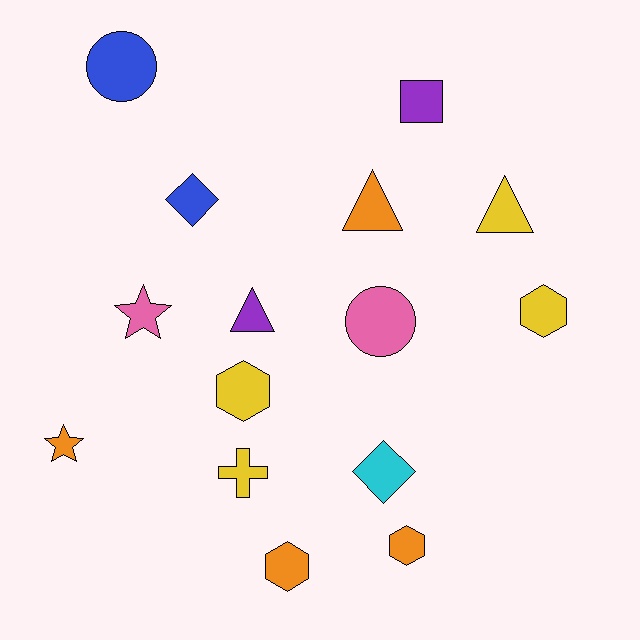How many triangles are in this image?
There are 3 triangles.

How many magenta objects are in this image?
There are no magenta objects.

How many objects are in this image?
There are 15 objects.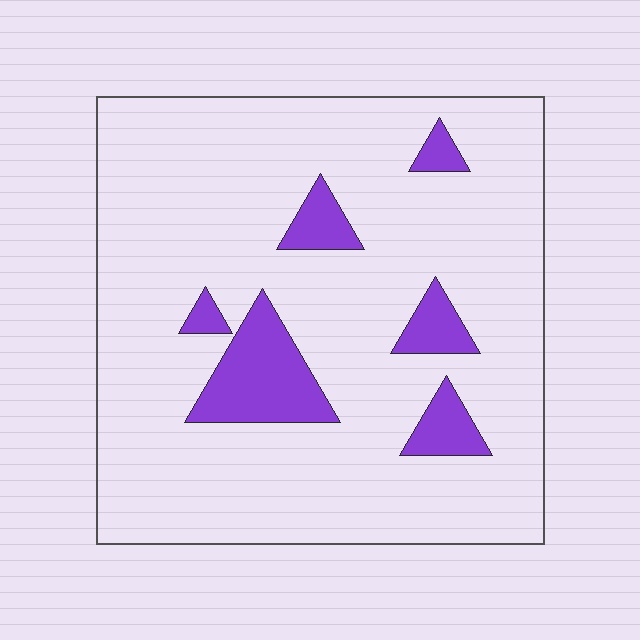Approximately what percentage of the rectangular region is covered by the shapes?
Approximately 10%.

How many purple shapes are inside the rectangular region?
6.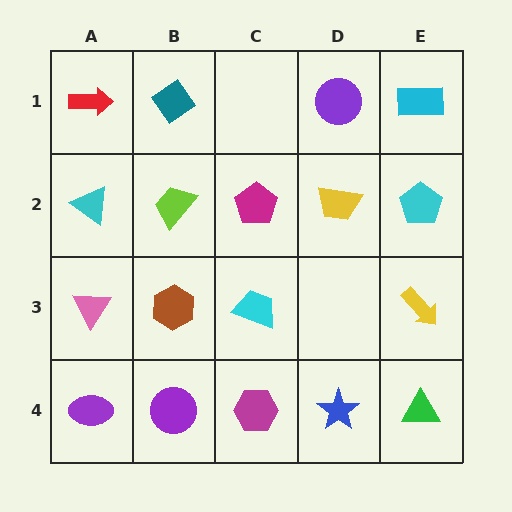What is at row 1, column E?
A cyan rectangle.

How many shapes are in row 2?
5 shapes.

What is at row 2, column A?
A cyan triangle.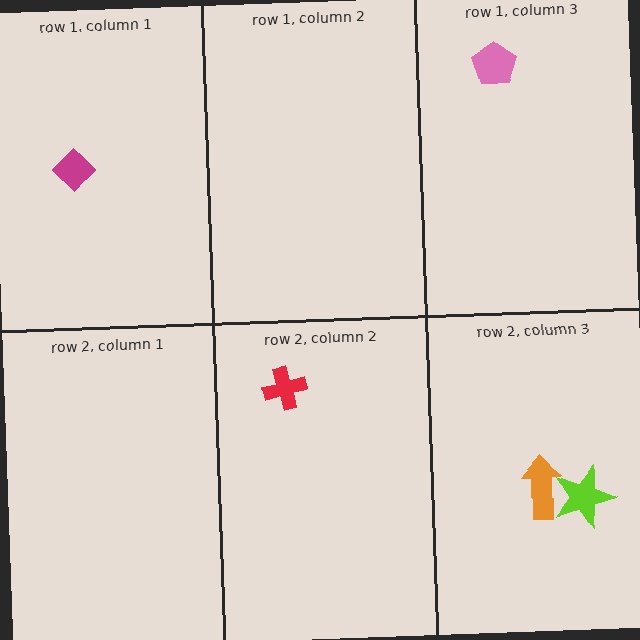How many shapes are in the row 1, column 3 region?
1.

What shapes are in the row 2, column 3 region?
The lime star, the orange arrow.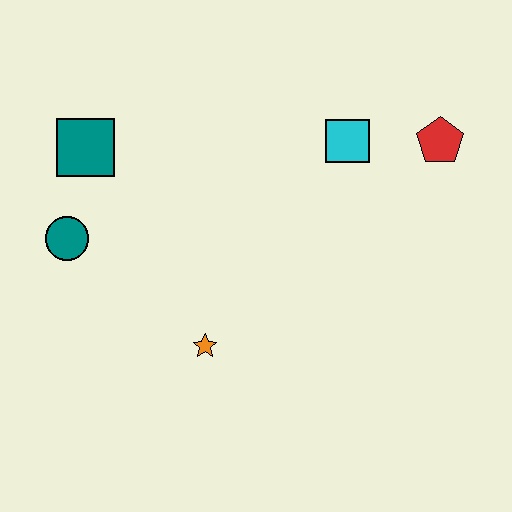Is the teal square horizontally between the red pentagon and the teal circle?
Yes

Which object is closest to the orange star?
The teal circle is closest to the orange star.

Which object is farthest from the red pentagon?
The teal circle is farthest from the red pentagon.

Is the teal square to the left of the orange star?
Yes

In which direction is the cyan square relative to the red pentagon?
The cyan square is to the left of the red pentagon.